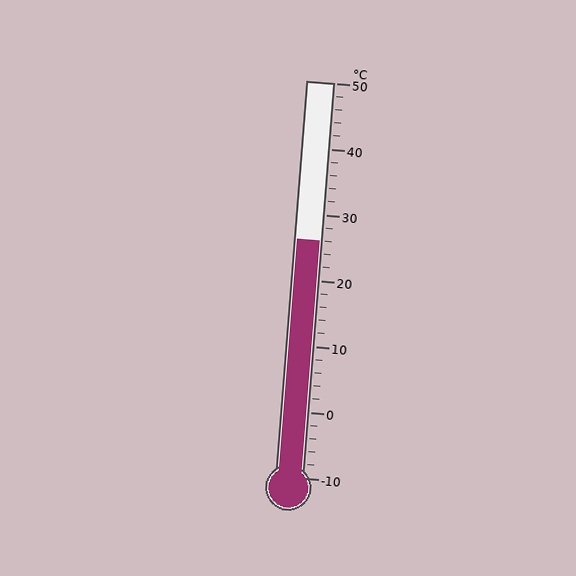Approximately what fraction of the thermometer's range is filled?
The thermometer is filled to approximately 60% of its range.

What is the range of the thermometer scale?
The thermometer scale ranges from -10°C to 50°C.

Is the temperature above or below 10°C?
The temperature is above 10°C.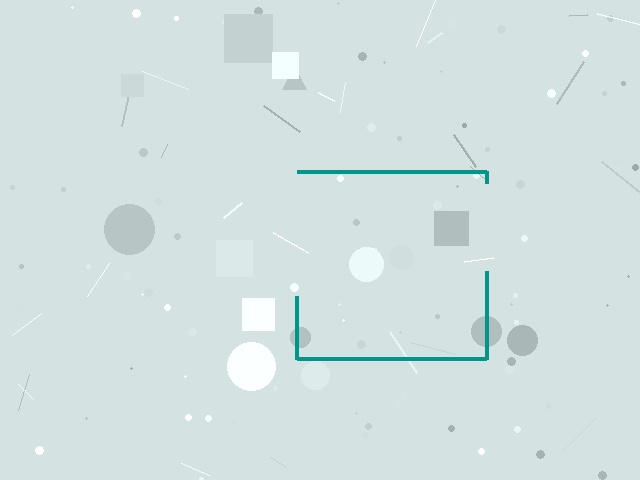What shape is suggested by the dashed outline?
The dashed outline suggests a square.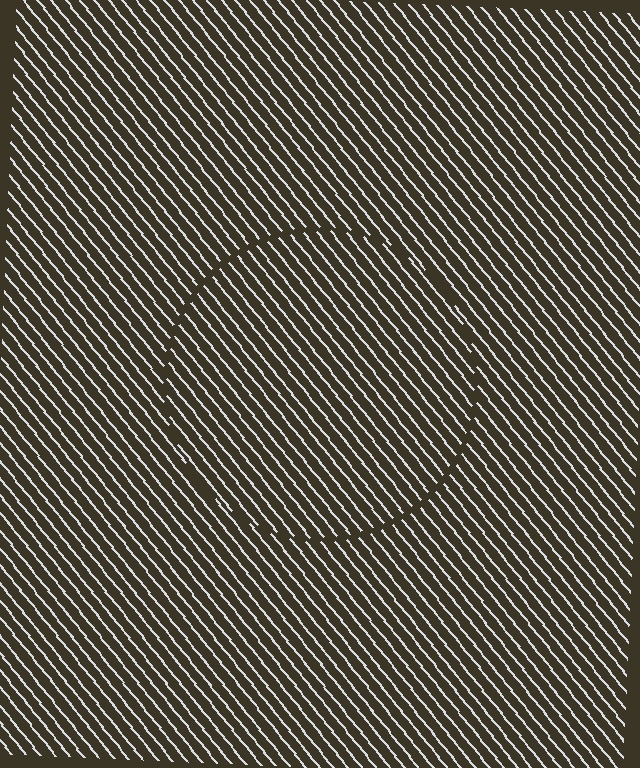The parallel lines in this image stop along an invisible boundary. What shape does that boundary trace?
An illusory circle. The interior of the shape contains the same grating, shifted by half a period — the contour is defined by the phase discontinuity where line-ends from the inner and outer gratings abut.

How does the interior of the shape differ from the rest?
The interior of the shape contains the same grating, shifted by half a period — the contour is defined by the phase discontinuity where line-ends from the inner and outer gratings abut.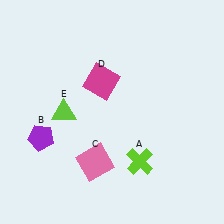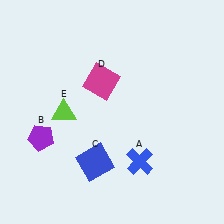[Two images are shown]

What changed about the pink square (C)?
In Image 1, C is pink. In Image 2, it changed to blue.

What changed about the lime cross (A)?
In Image 1, A is lime. In Image 2, it changed to blue.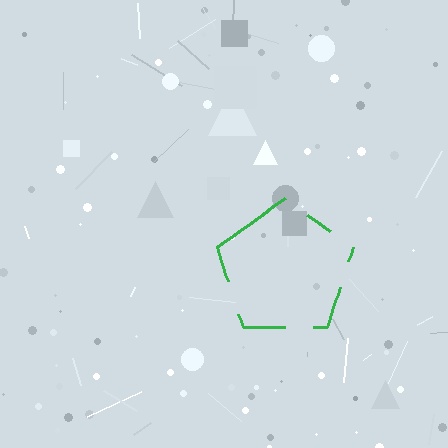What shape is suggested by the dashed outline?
The dashed outline suggests a pentagon.